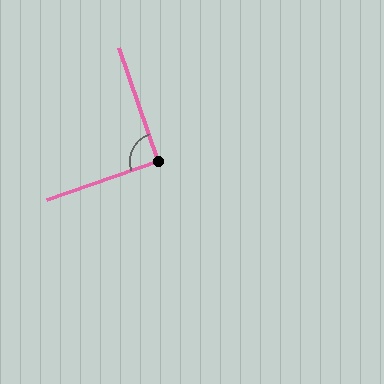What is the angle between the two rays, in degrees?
Approximately 91 degrees.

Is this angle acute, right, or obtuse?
It is approximately a right angle.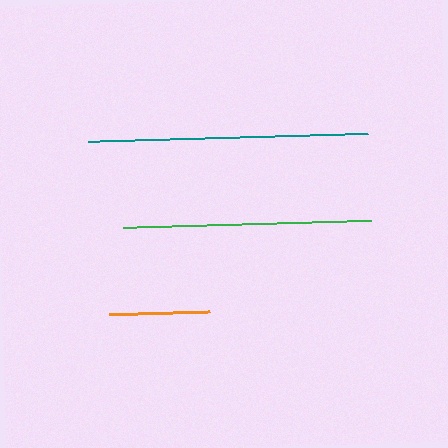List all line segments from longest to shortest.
From longest to shortest: teal, green, orange.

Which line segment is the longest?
The teal line is the longest at approximately 280 pixels.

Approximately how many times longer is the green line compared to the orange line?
The green line is approximately 2.4 times the length of the orange line.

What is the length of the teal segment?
The teal segment is approximately 280 pixels long.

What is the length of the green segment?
The green segment is approximately 248 pixels long.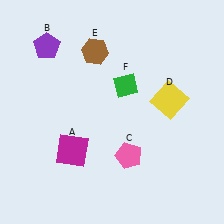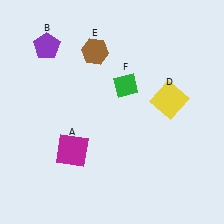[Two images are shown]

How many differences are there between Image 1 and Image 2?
There is 1 difference between the two images.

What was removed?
The pink pentagon (C) was removed in Image 2.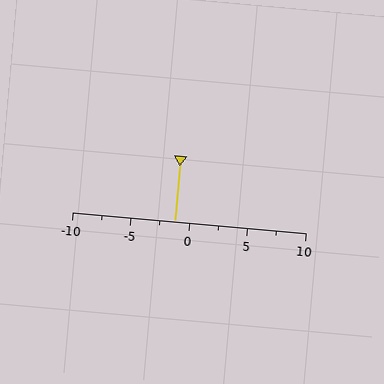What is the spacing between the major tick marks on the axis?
The major ticks are spaced 5 apart.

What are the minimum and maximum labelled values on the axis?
The axis runs from -10 to 10.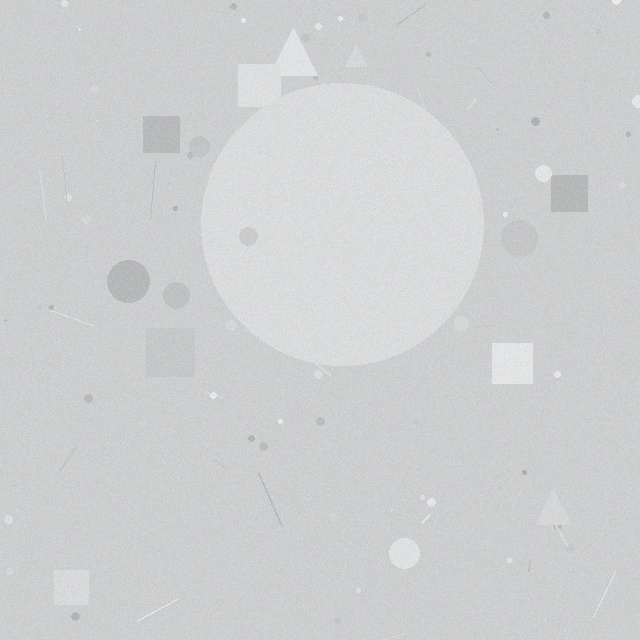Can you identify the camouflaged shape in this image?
The camouflaged shape is a circle.